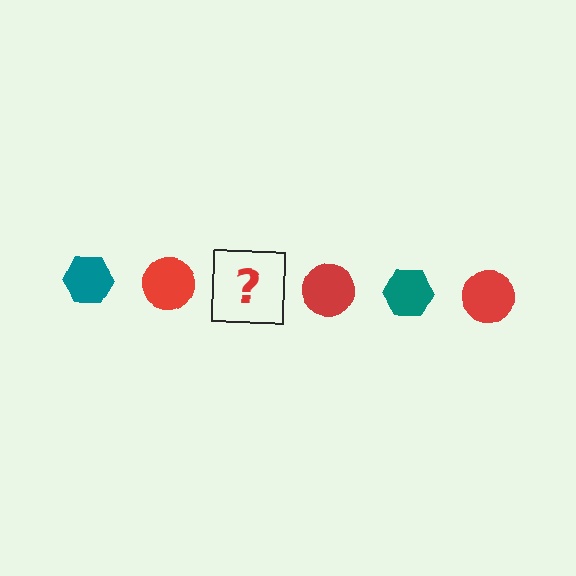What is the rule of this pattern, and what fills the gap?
The rule is that the pattern alternates between teal hexagon and red circle. The gap should be filled with a teal hexagon.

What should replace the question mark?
The question mark should be replaced with a teal hexagon.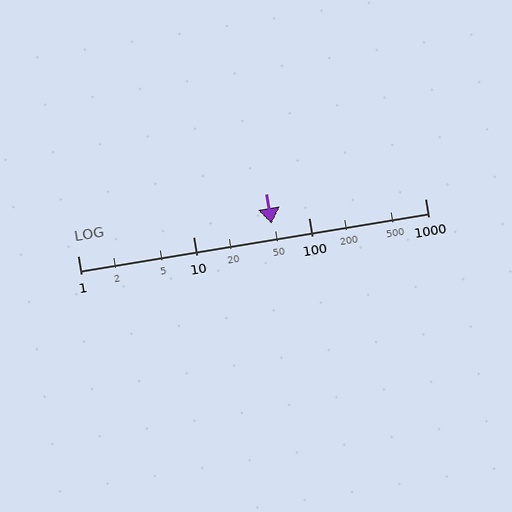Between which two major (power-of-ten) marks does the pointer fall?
The pointer is between 10 and 100.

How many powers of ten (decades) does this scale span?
The scale spans 3 decades, from 1 to 1000.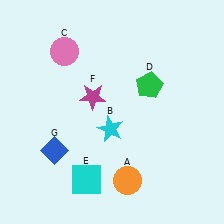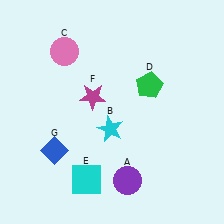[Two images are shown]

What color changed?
The circle (A) changed from orange in Image 1 to purple in Image 2.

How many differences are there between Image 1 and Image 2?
There is 1 difference between the two images.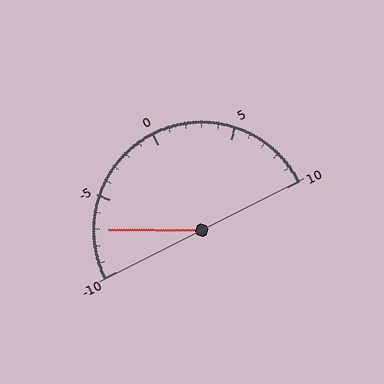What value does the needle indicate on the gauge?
The needle indicates approximately -7.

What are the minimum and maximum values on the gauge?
The gauge ranges from -10 to 10.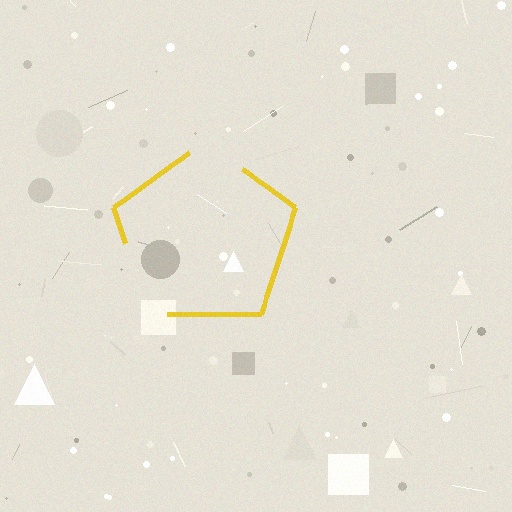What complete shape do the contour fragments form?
The contour fragments form a pentagon.